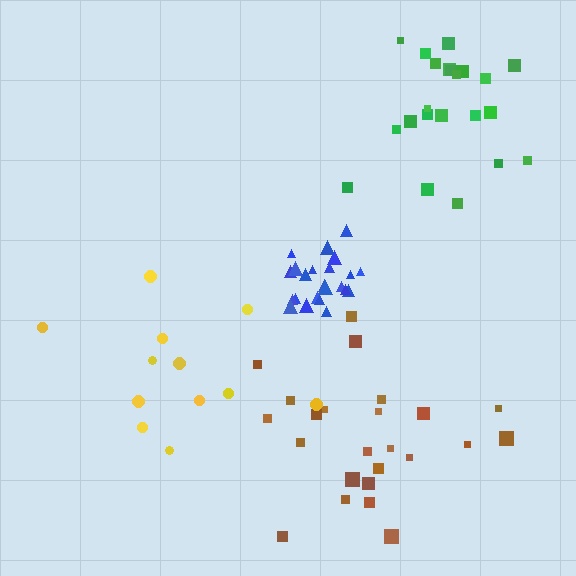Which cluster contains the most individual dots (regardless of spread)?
Brown (25).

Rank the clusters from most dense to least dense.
blue, brown, green, yellow.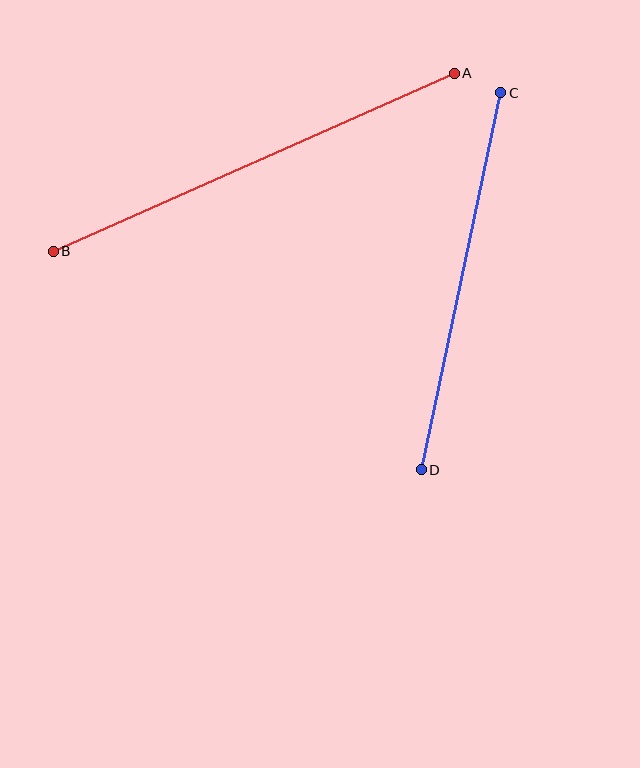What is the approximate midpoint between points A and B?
The midpoint is at approximately (254, 162) pixels.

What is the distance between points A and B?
The distance is approximately 439 pixels.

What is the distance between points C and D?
The distance is approximately 385 pixels.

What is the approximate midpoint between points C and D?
The midpoint is at approximately (461, 281) pixels.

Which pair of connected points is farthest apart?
Points A and B are farthest apart.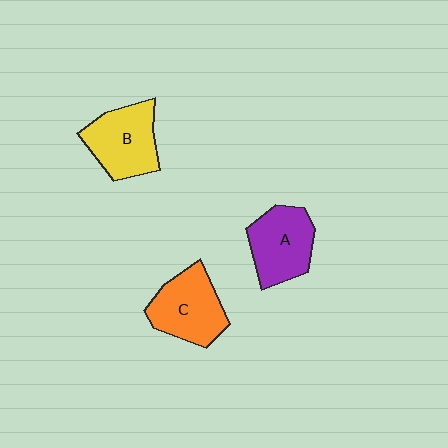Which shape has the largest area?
Shape C (orange).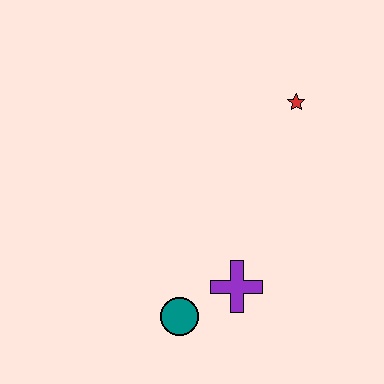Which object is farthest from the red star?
The teal circle is farthest from the red star.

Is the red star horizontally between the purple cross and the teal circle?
No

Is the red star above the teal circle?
Yes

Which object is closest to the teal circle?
The purple cross is closest to the teal circle.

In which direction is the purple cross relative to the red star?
The purple cross is below the red star.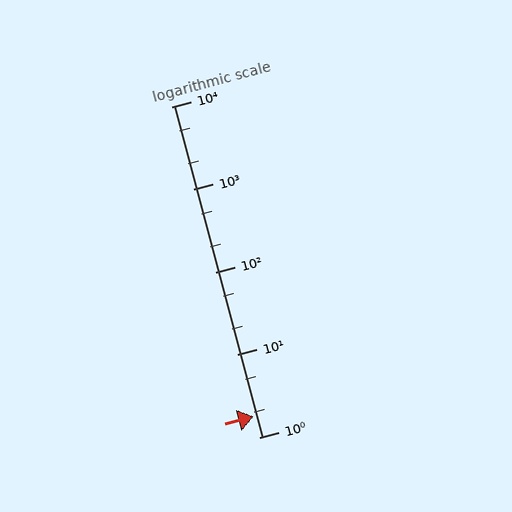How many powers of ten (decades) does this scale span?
The scale spans 4 decades, from 1 to 10000.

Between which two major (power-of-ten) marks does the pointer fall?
The pointer is between 1 and 10.